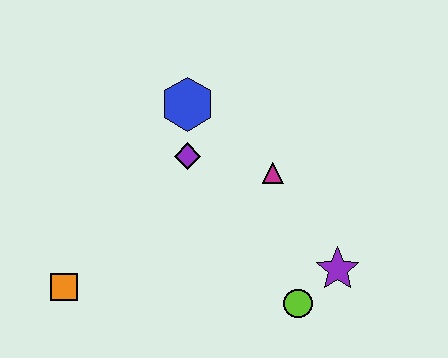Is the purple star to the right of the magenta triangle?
Yes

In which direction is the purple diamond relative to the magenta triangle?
The purple diamond is to the left of the magenta triangle.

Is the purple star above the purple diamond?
No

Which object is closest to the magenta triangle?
The purple diamond is closest to the magenta triangle.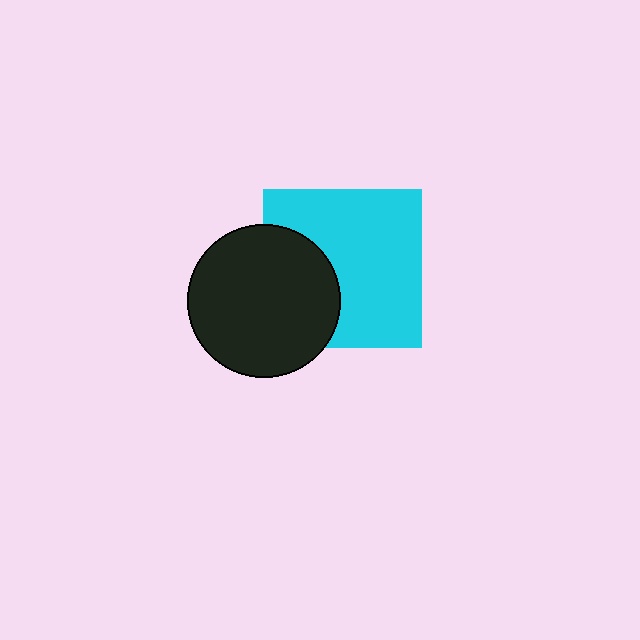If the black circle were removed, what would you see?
You would see the complete cyan square.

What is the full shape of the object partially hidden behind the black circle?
The partially hidden object is a cyan square.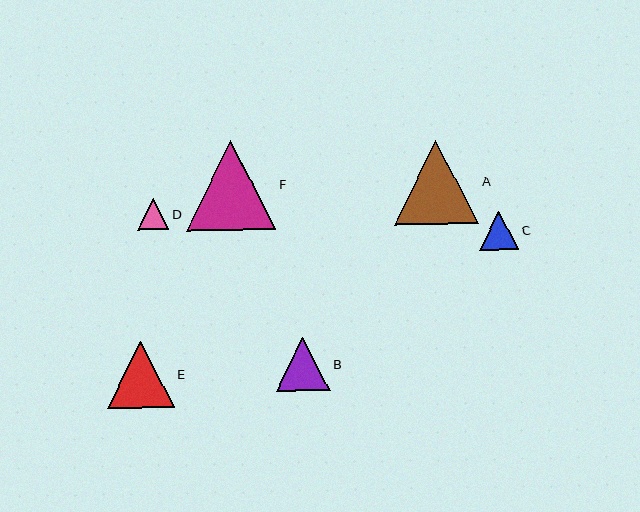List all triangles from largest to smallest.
From largest to smallest: F, A, E, B, C, D.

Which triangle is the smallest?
Triangle D is the smallest with a size of approximately 31 pixels.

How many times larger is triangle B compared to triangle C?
Triangle B is approximately 1.4 times the size of triangle C.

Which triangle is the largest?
Triangle F is the largest with a size of approximately 90 pixels.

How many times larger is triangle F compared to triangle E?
Triangle F is approximately 1.3 times the size of triangle E.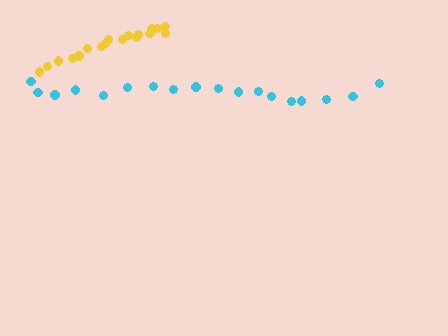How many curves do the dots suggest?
There are 2 distinct paths.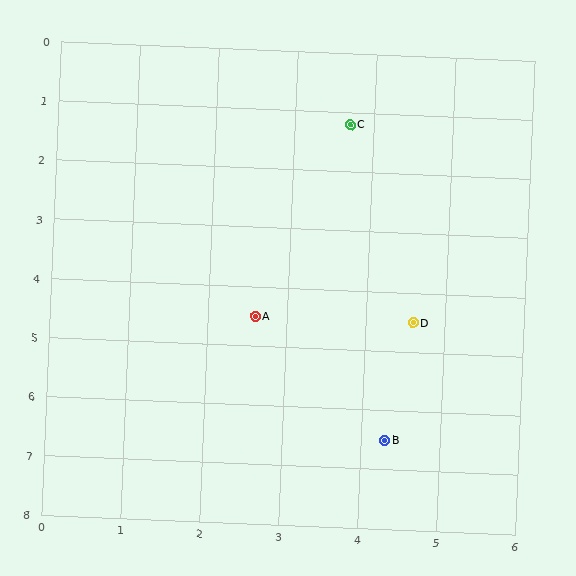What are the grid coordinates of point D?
Point D is at approximately (4.6, 4.5).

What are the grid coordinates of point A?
Point A is at approximately (2.6, 4.5).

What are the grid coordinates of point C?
Point C is at approximately (3.7, 1.2).